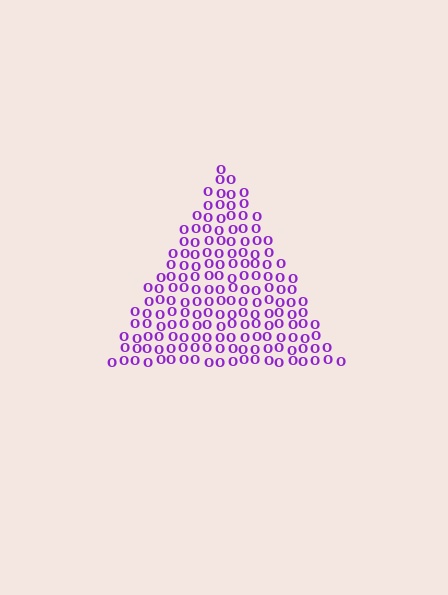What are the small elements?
The small elements are letter O's.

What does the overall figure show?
The overall figure shows a triangle.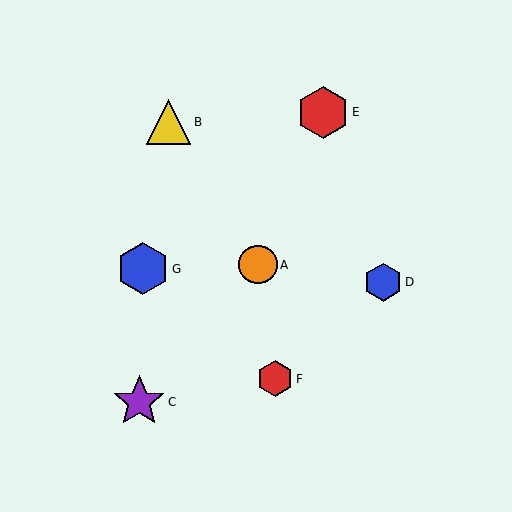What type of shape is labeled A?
Shape A is an orange circle.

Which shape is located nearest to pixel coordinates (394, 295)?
The blue hexagon (labeled D) at (383, 282) is nearest to that location.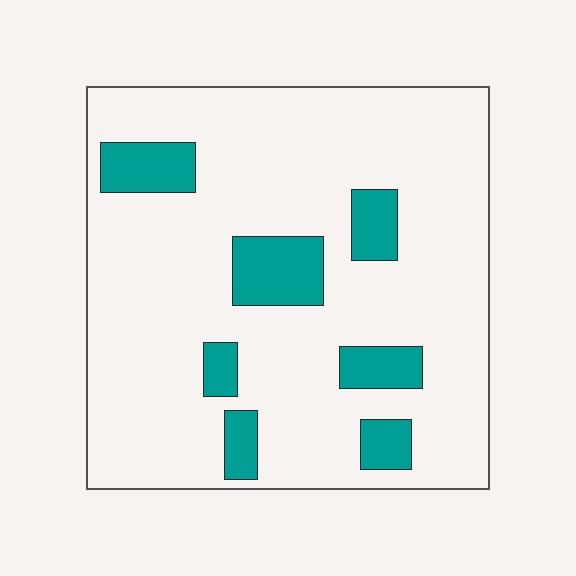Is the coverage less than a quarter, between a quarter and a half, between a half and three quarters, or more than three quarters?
Less than a quarter.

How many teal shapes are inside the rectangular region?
7.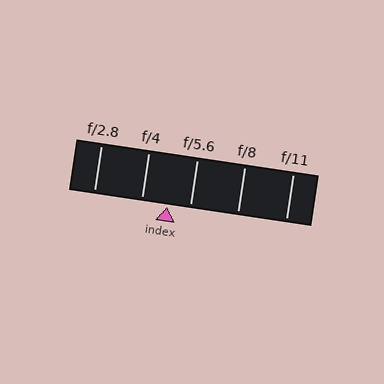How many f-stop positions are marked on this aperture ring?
There are 5 f-stop positions marked.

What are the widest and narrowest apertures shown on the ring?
The widest aperture shown is f/2.8 and the narrowest is f/11.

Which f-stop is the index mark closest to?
The index mark is closest to f/5.6.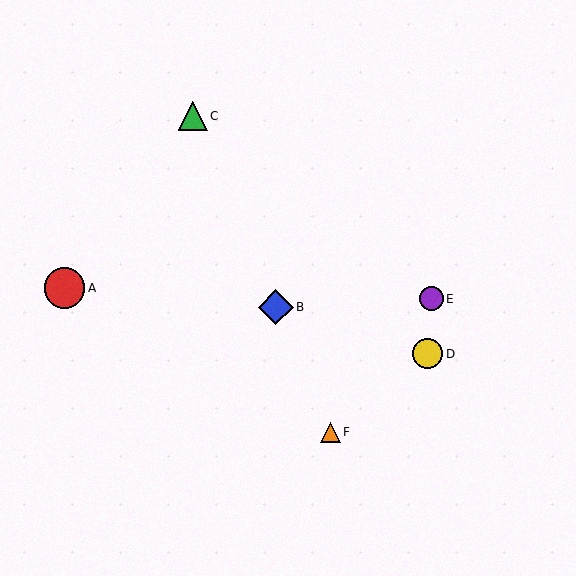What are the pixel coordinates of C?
Object C is at (193, 116).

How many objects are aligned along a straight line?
3 objects (B, C, F) are aligned along a straight line.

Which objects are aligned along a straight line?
Objects B, C, F are aligned along a straight line.